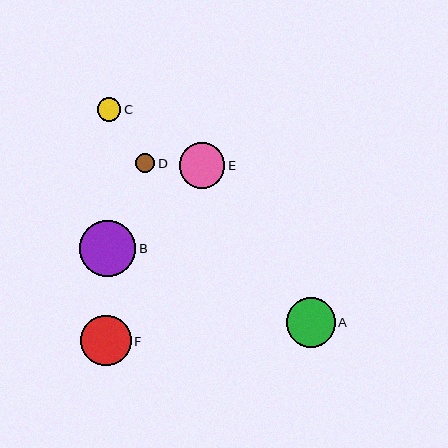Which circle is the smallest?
Circle D is the smallest with a size of approximately 19 pixels.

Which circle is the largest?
Circle B is the largest with a size of approximately 56 pixels.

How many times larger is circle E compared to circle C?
Circle E is approximately 1.9 times the size of circle C.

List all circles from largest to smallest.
From largest to smallest: B, F, A, E, C, D.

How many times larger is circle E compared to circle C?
Circle E is approximately 1.9 times the size of circle C.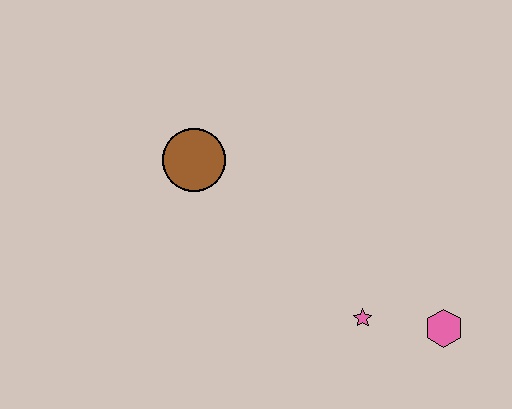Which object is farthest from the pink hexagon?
The brown circle is farthest from the pink hexagon.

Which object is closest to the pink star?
The pink hexagon is closest to the pink star.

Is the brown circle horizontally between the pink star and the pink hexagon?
No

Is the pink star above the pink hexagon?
Yes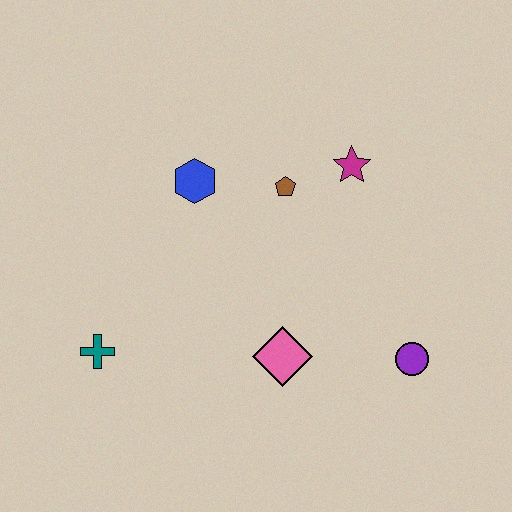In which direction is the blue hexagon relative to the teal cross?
The blue hexagon is above the teal cross.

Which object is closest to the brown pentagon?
The magenta star is closest to the brown pentagon.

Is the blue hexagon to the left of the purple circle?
Yes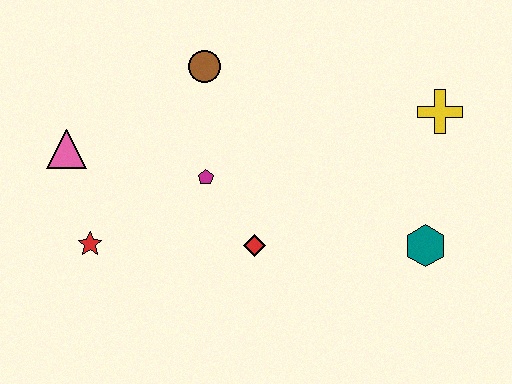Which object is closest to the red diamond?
The magenta pentagon is closest to the red diamond.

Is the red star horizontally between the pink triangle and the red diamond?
Yes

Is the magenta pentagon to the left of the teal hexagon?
Yes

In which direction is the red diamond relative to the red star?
The red diamond is to the right of the red star.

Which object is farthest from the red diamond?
The yellow cross is farthest from the red diamond.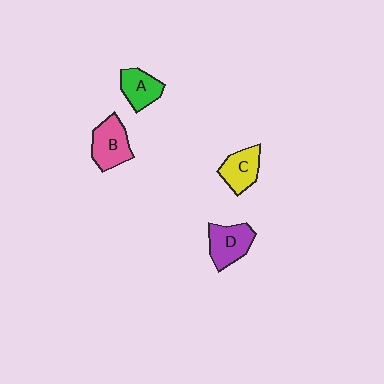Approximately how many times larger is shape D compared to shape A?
Approximately 1.2 times.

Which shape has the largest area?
Shape B (pink).